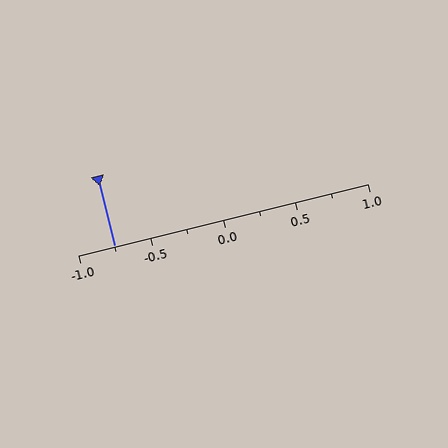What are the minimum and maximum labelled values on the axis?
The axis runs from -1.0 to 1.0.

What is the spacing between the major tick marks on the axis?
The major ticks are spaced 0.5 apart.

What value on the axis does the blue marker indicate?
The marker indicates approximately -0.75.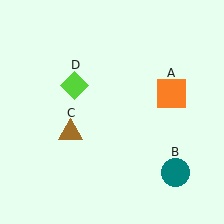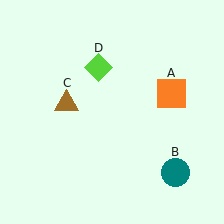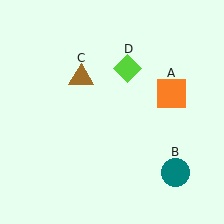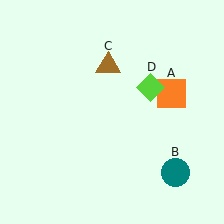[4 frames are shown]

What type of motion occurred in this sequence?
The brown triangle (object C), lime diamond (object D) rotated clockwise around the center of the scene.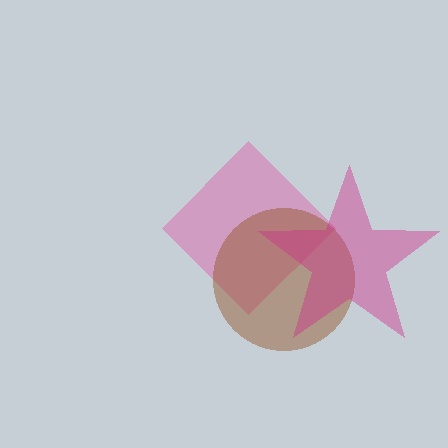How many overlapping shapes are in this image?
There are 3 overlapping shapes in the image.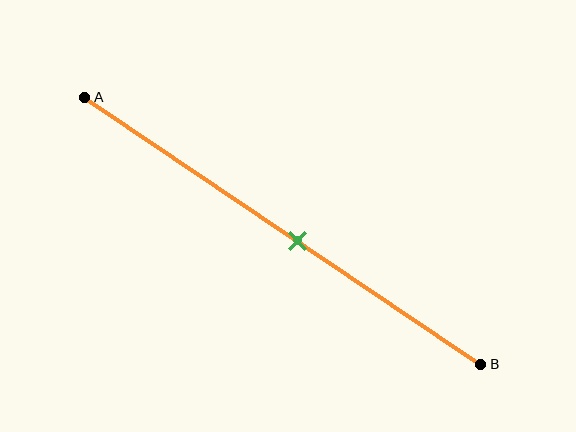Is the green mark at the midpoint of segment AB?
No, the mark is at about 55% from A, not at the 50% midpoint.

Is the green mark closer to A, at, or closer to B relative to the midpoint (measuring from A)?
The green mark is closer to point B than the midpoint of segment AB.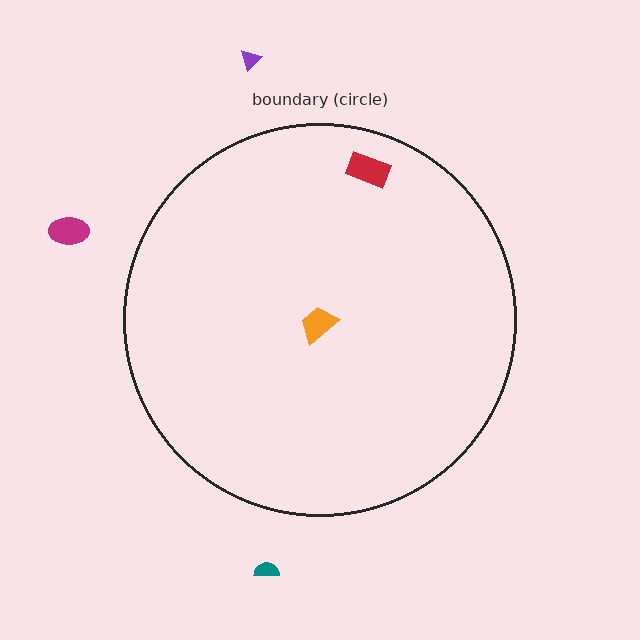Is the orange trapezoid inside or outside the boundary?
Inside.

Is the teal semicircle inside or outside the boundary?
Outside.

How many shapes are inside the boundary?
2 inside, 3 outside.